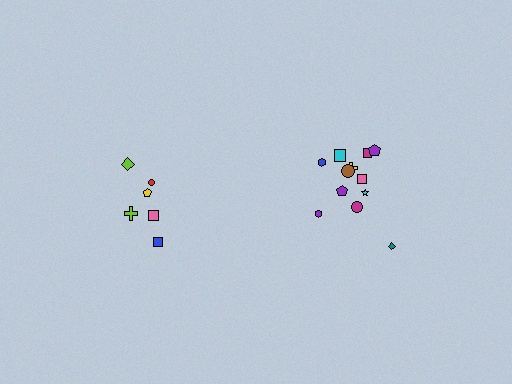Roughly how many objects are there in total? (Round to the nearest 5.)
Roughly 20 objects in total.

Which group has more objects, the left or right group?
The right group.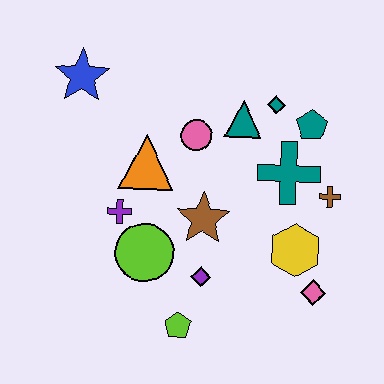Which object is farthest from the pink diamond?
The blue star is farthest from the pink diamond.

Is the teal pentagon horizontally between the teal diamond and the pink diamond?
Yes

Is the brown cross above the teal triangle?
No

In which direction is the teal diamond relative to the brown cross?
The teal diamond is above the brown cross.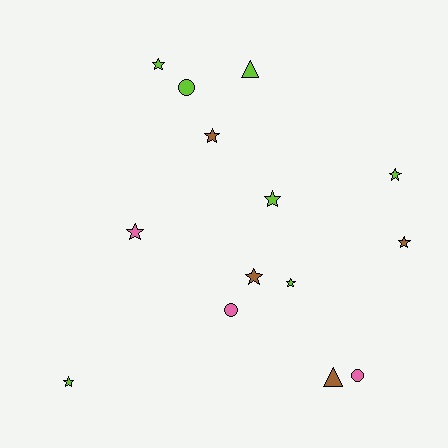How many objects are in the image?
There are 14 objects.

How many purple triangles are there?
There are no purple triangles.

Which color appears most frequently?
Lime, with 7 objects.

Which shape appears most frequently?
Star, with 9 objects.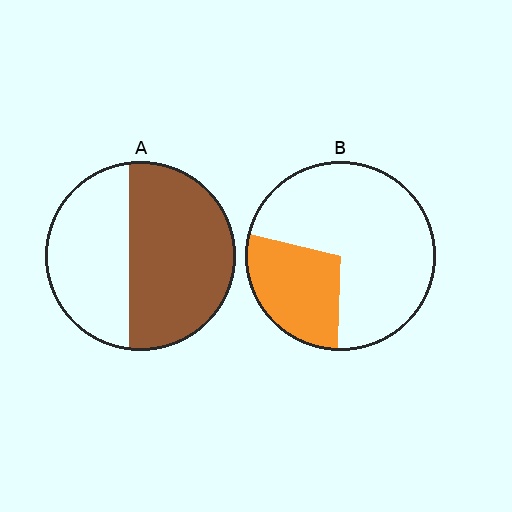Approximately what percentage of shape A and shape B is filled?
A is approximately 60% and B is approximately 30%.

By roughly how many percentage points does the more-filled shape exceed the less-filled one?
By roughly 30 percentage points (A over B).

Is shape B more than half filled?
No.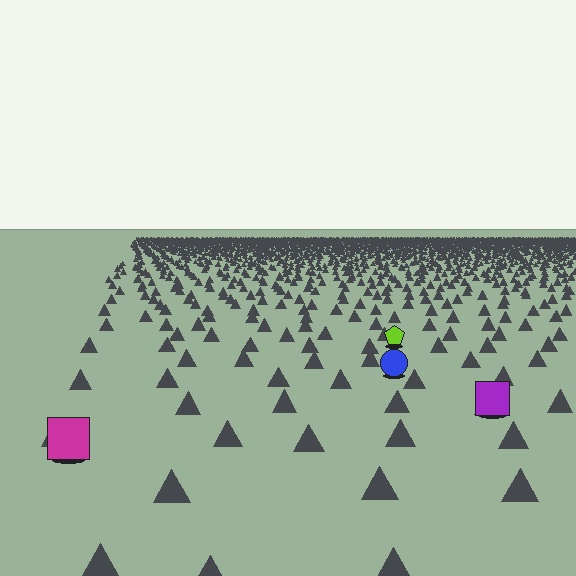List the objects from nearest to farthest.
From nearest to farthest: the magenta square, the purple square, the blue circle, the lime pentagon.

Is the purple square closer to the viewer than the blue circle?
Yes. The purple square is closer — you can tell from the texture gradient: the ground texture is coarser near it.